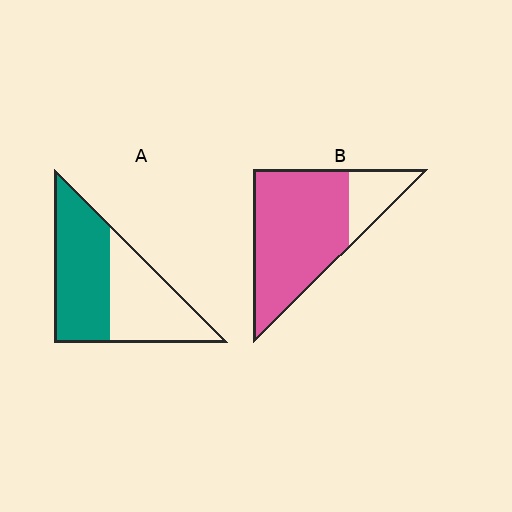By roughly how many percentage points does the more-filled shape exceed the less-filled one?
By roughly 25 percentage points (B over A).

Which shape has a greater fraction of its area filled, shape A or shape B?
Shape B.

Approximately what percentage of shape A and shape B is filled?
A is approximately 55% and B is approximately 80%.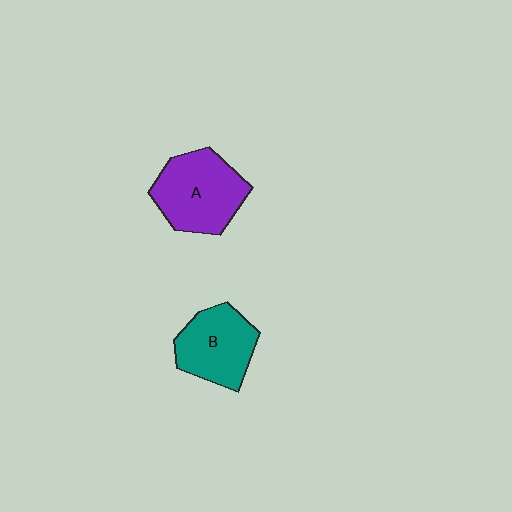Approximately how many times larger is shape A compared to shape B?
Approximately 1.2 times.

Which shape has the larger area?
Shape A (purple).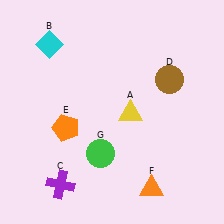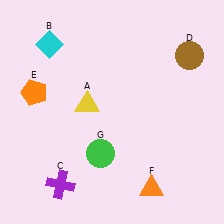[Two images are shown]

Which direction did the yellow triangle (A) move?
The yellow triangle (A) moved left.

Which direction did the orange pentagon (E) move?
The orange pentagon (E) moved up.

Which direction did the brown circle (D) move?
The brown circle (D) moved up.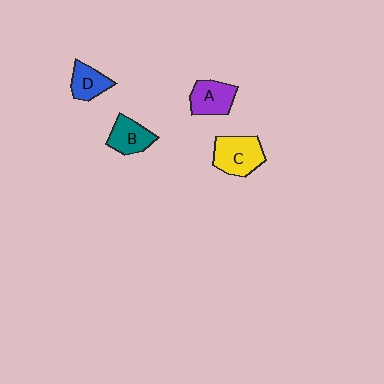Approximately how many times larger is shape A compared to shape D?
Approximately 1.2 times.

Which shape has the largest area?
Shape C (yellow).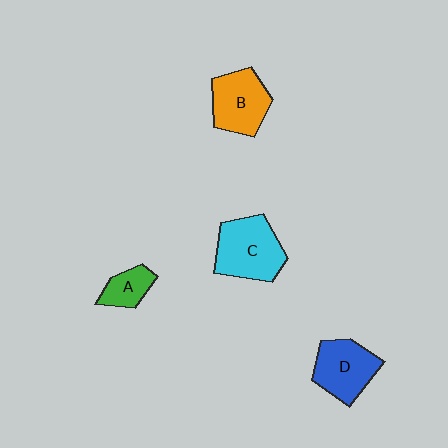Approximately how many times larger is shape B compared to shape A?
Approximately 1.9 times.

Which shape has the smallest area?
Shape A (green).